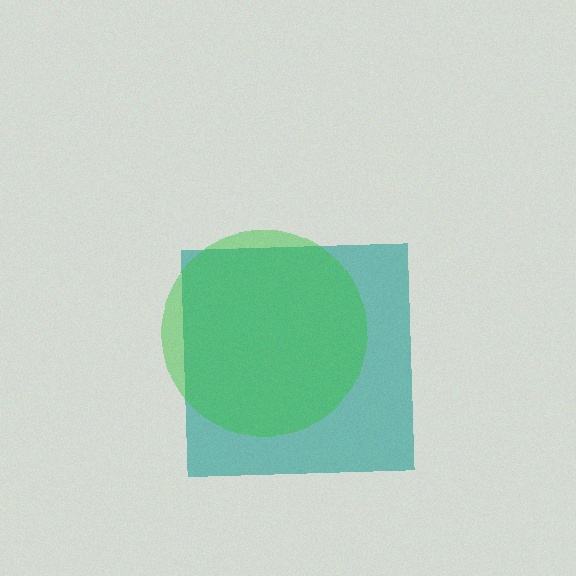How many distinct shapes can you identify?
There are 2 distinct shapes: a teal square, a green circle.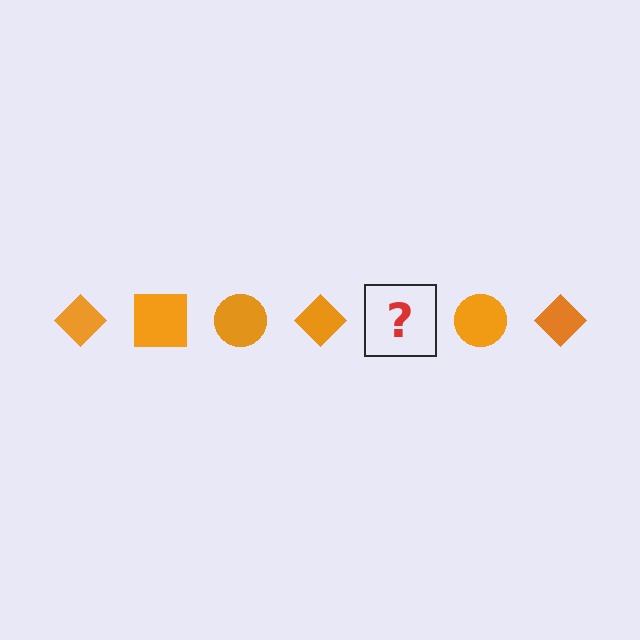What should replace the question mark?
The question mark should be replaced with an orange square.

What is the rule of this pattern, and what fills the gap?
The rule is that the pattern cycles through diamond, square, circle shapes in orange. The gap should be filled with an orange square.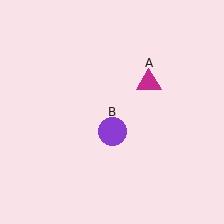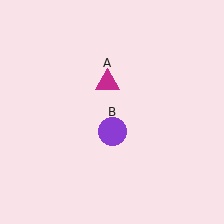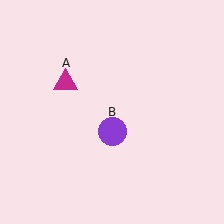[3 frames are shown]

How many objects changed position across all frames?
1 object changed position: magenta triangle (object A).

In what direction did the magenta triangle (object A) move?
The magenta triangle (object A) moved left.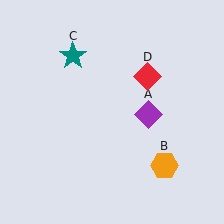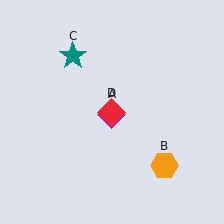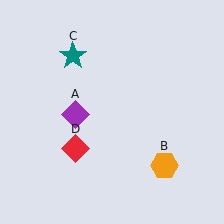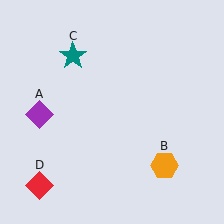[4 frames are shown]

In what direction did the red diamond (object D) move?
The red diamond (object D) moved down and to the left.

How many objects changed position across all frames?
2 objects changed position: purple diamond (object A), red diamond (object D).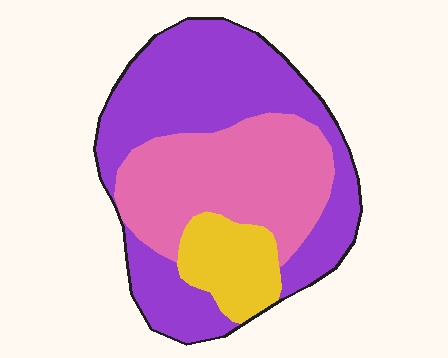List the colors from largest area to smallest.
From largest to smallest: purple, pink, yellow.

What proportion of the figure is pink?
Pink covers roughly 35% of the figure.